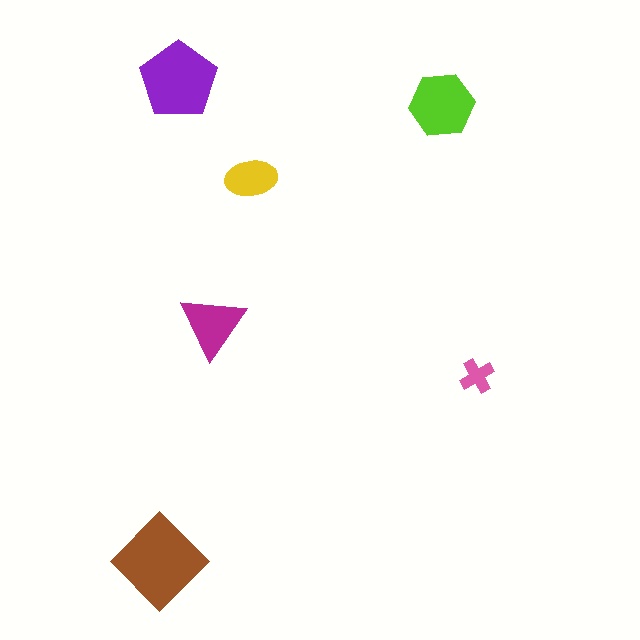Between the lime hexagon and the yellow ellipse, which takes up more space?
The lime hexagon.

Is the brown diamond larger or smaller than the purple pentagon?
Larger.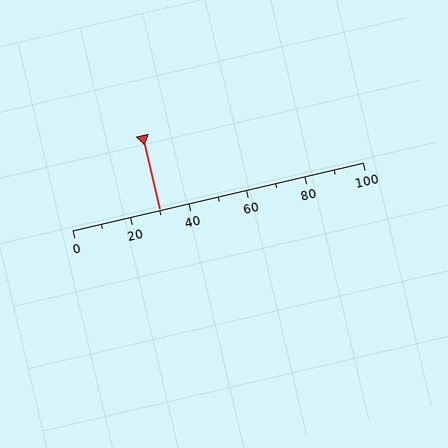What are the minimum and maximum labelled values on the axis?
The axis runs from 0 to 100.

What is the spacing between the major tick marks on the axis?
The major ticks are spaced 20 apart.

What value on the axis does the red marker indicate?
The marker indicates approximately 30.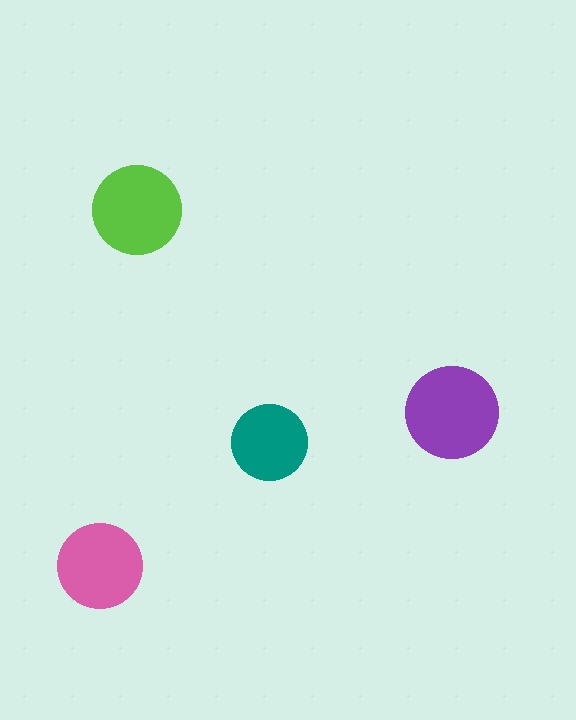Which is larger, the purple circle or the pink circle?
The purple one.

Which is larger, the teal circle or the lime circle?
The lime one.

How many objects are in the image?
There are 4 objects in the image.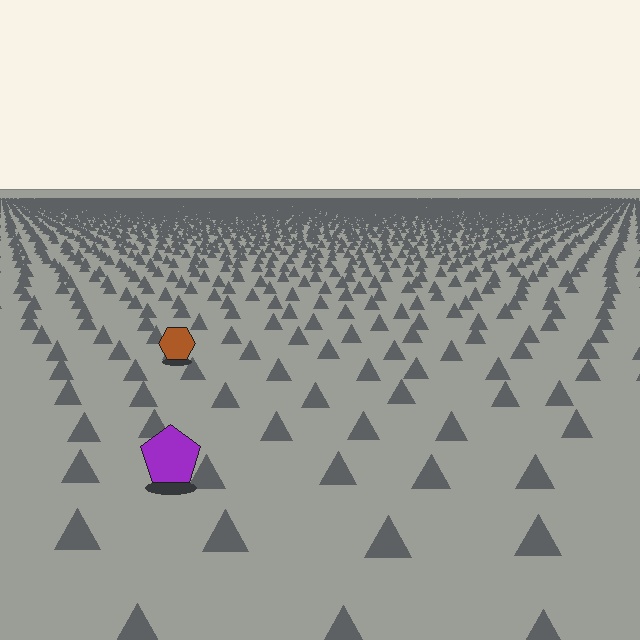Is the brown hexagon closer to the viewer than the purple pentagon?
No. The purple pentagon is closer — you can tell from the texture gradient: the ground texture is coarser near it.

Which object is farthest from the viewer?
The brown hexagon is farthest from the viewer. It appears smaller and the ground texture around it is denser.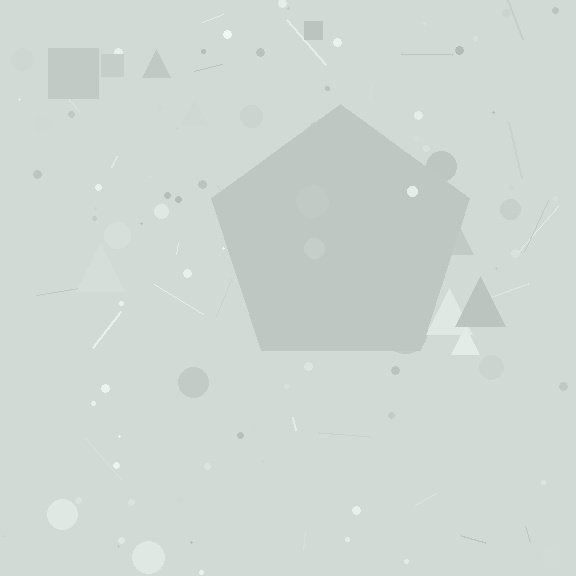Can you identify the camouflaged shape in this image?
The camouflaged shape is a pentagon.